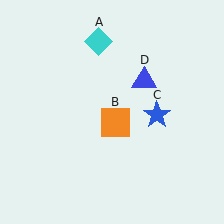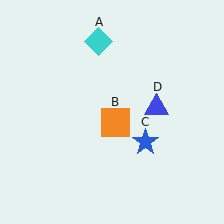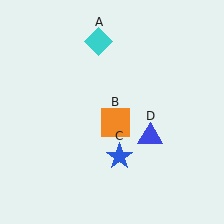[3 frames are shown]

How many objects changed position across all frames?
2 objects changed position: blue star (object C), blue triangle (object D).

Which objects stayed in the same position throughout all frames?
Cyan diamond (object A) and orange square (object B) remained stationary.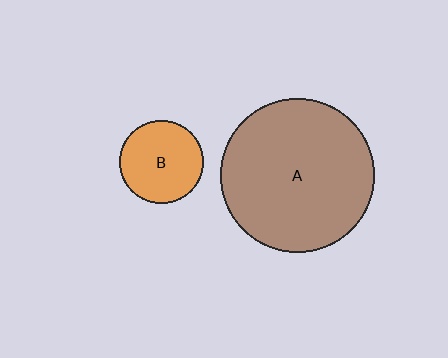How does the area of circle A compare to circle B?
Approximately 3.4 times.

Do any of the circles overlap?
No, none of the circles overlap.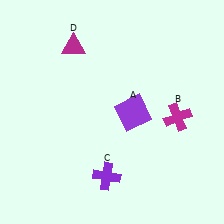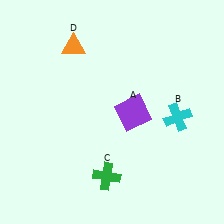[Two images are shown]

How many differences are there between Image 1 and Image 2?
There are 3 differences between the two images.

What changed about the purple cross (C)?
In Image 1, C is purple. In Image 2, it changed to green.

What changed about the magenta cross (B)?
In Image 1, B is magenta. In Image 2, it changed to cyan.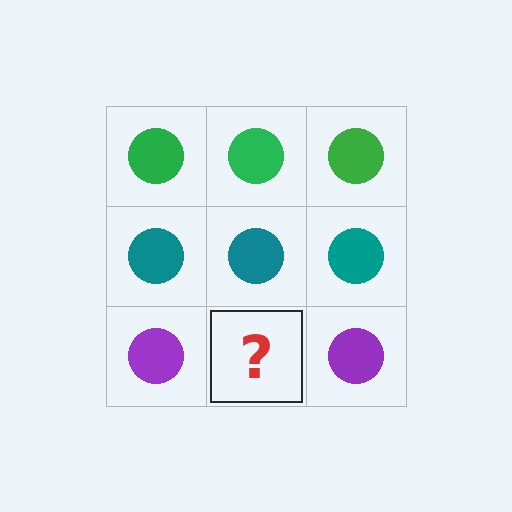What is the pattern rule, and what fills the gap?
The rule is that each row has a consistent color. The gap should be filled with a purple circle.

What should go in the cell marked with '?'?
The missing cell should contain a purple circle.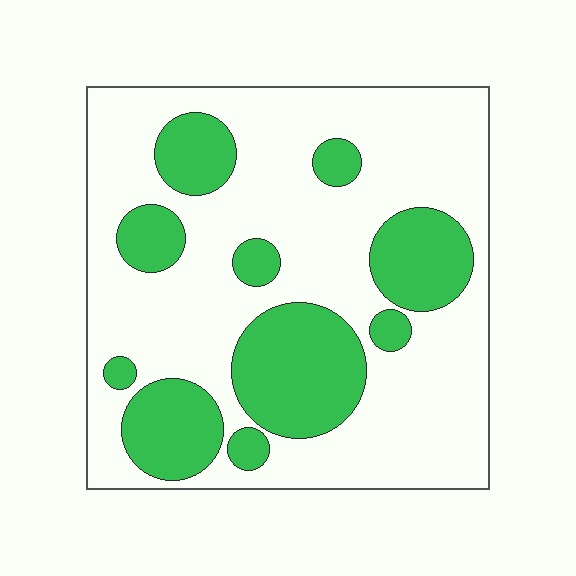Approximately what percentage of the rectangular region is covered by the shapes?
Approximately 30%.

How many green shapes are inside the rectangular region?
10.